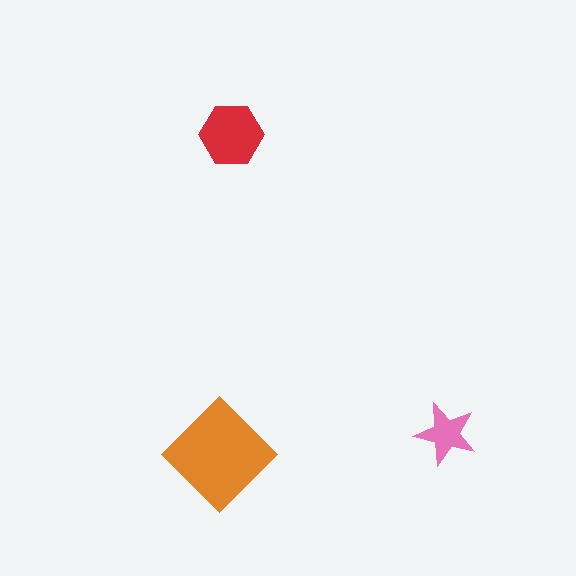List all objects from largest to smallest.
The orange diamond, the red hexagon, the pink star.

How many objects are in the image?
There are 3 objects in the image.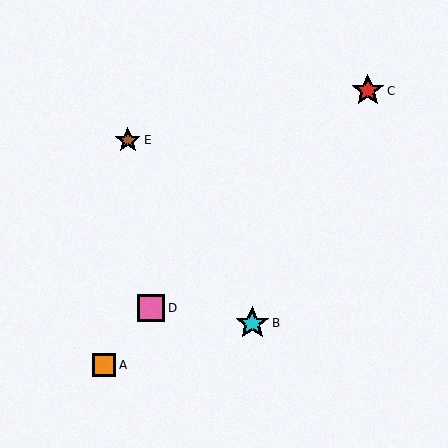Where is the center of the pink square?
The center of the pink square is at (151, 308).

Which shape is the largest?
The cyan star (labeled B) is the largest.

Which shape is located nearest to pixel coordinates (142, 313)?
The pink square (labeled D) at (151, 308) is nearest to that location.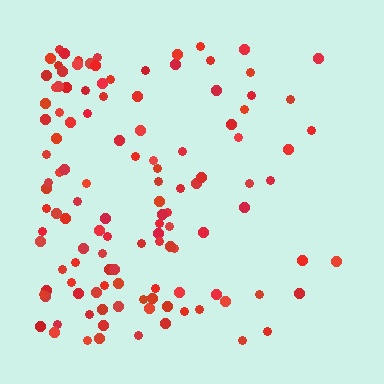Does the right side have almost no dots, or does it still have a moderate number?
Still a moderate number, just noticeably fewer than the left.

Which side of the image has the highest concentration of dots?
The left.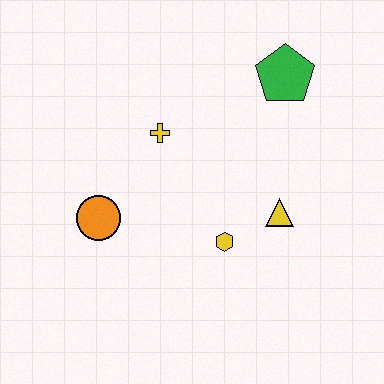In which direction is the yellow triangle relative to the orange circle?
The yellow triangle is to the right of the orange circle.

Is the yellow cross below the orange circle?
No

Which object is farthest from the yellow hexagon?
The green pentagon is farthest from the yellow hexagon.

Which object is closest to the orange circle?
The yellow cross is closest to the orange circle.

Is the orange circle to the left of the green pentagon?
Yes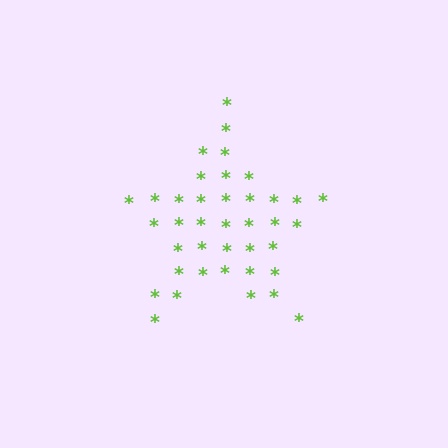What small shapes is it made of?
It is made of small asterisks.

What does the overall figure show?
The overall figure shows a star.